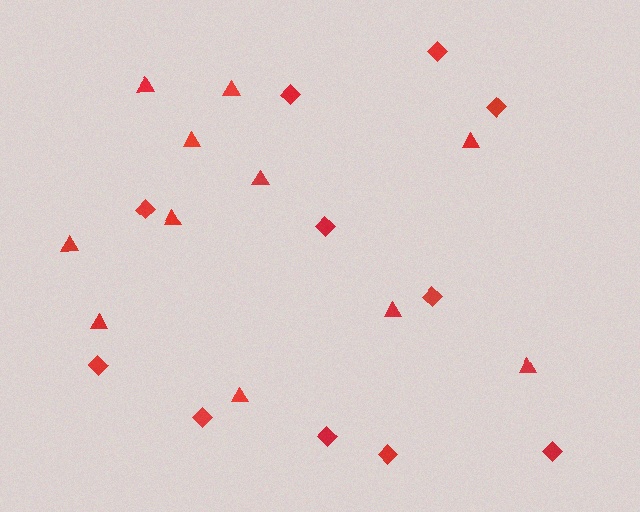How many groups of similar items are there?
There are 2 groups: one group of diamonds (11) and one group of triangles (11).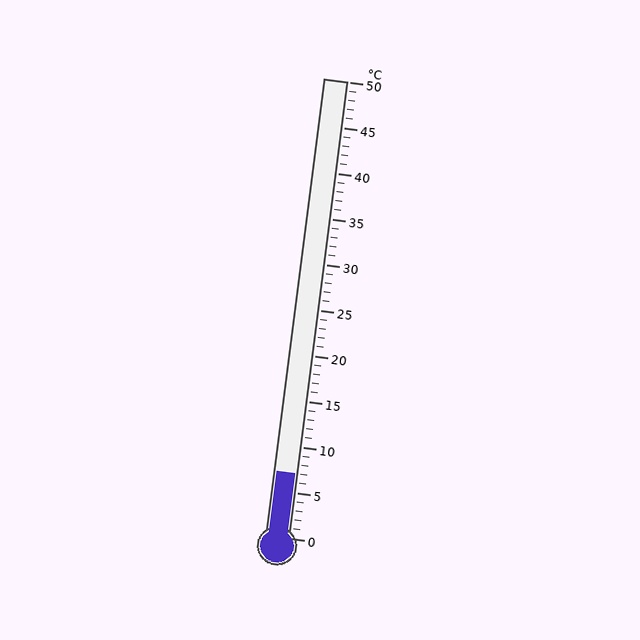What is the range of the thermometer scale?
The thermometer scale ranges from 0°C to 50°C.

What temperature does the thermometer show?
The thermometer shows approximately 7°C.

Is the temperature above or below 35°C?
The temperature is below 35°C.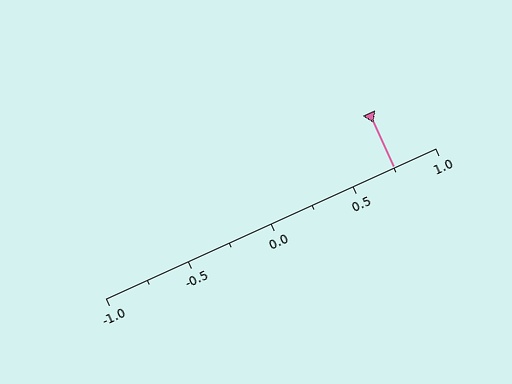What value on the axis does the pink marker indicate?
The marker indicates approximately 0.75.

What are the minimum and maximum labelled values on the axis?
The axis runs from -1.0 to 1.0.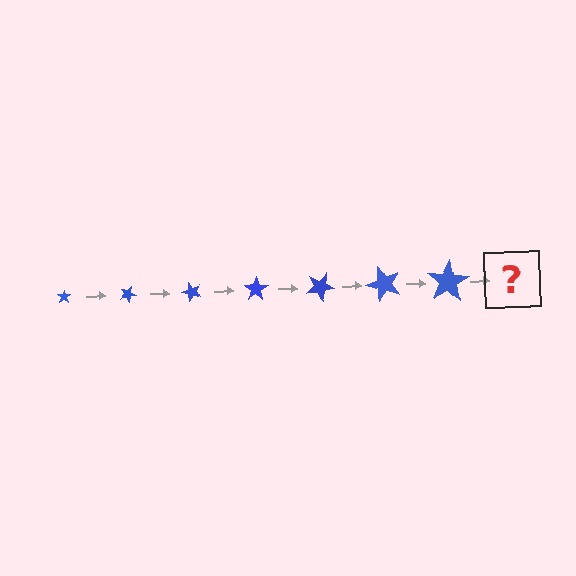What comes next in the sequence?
The next element should be a star, larger than the previous one and rotated 175 degrees from the start.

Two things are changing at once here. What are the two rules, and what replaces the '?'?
The two rules are that the star grows larger each step and it rotates 25 degrees each step. The '?' should be a star, larger than the previous one and rotated 175 degrees from the start.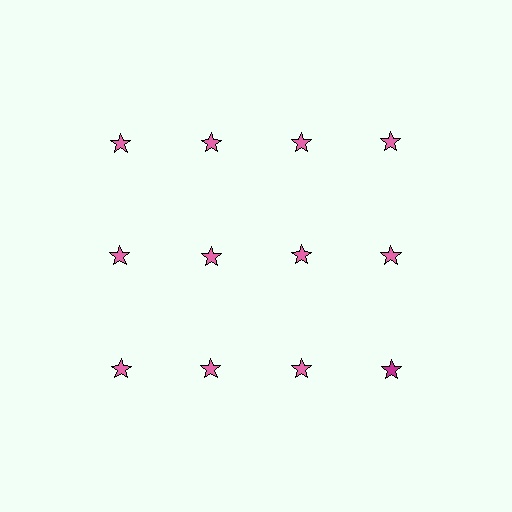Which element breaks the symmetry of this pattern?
The magenta star in the third row, second from right column breaks the symmetry. All other shapes are pink stars.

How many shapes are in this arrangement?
There are 12 shapes arranged in a grid pattern.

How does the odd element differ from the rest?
It has a different color: magenta instead of pink.